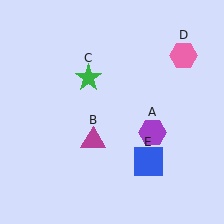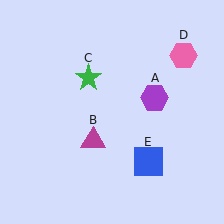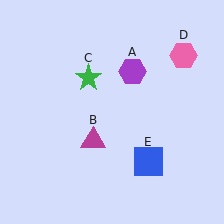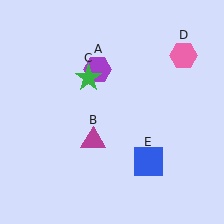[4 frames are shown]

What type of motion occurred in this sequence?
The purple hexagon (object A) rotated counterclockwise around the center of the scene.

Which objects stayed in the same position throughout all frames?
Magenta triangle (object B) and green star (object C) and pink hexagon (object D) and blue square (object E) remained stationary.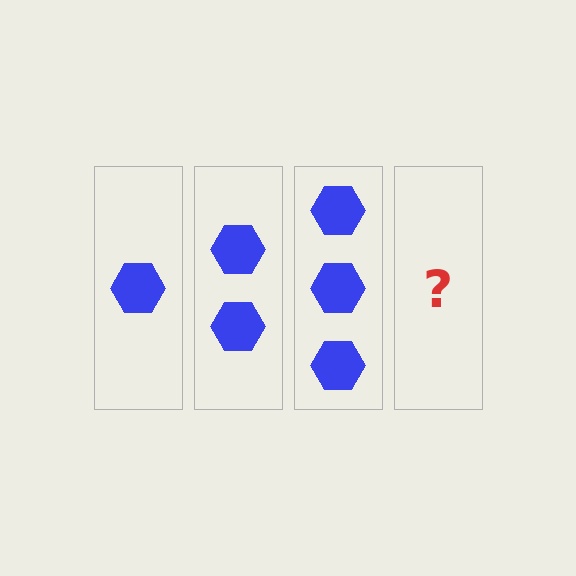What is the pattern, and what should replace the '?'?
The pattern is that each step adds one more hexagon. The '?' should be 4 hexagons.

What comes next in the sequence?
The next element should be 4 hexagons.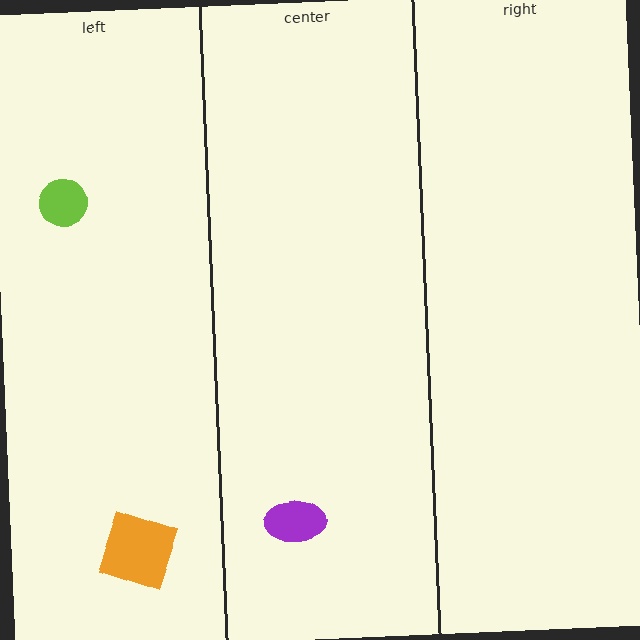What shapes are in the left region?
The orange square, the lime circle.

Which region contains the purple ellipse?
The center region.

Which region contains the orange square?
The left region.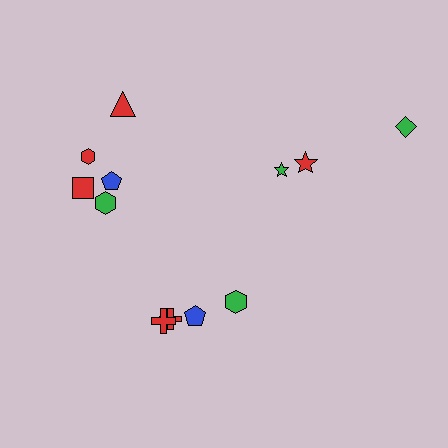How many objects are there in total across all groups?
There are 12 objects.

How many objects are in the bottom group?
There are 4 objects.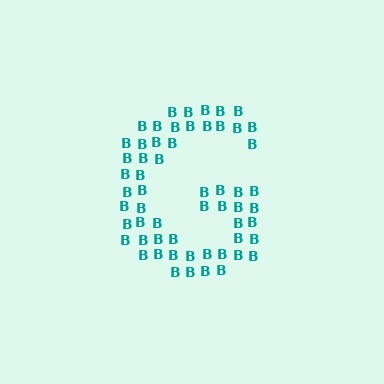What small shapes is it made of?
It is made of small letter B's.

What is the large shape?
The large shape is the letter G.